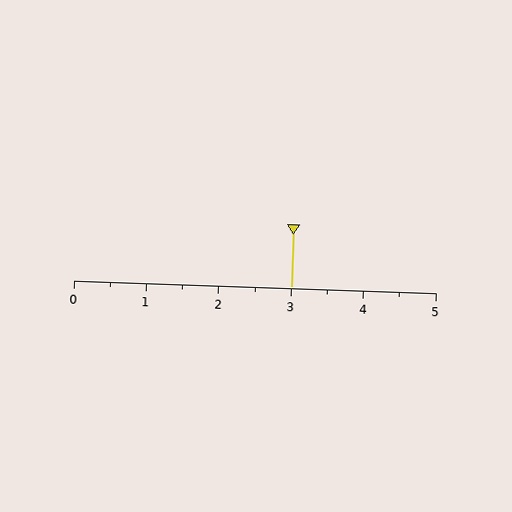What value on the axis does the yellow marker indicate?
The marker indicates approximately 3.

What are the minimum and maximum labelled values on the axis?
The axis runs from 0 to 5.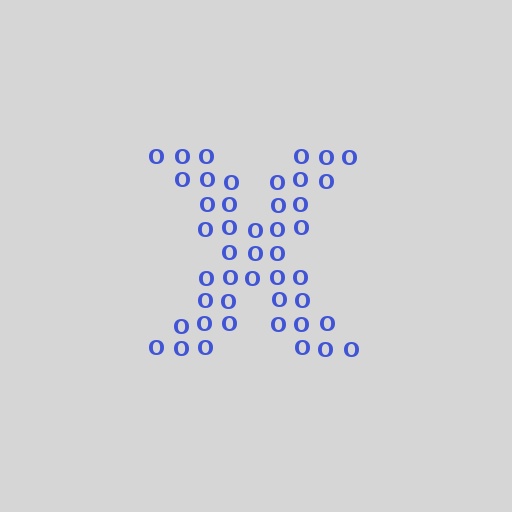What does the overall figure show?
The overall figure shows the letter X.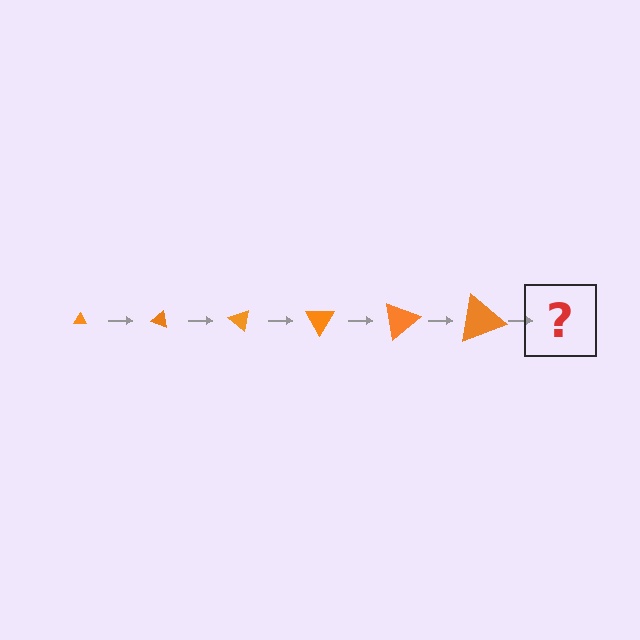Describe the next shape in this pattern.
It should be a triangle, larger than the previous one and rotated 120 degrees from the start.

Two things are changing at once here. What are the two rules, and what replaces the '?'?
The two rules are that the triangle grows larger each step and it rotates 20 degrees each step. The '?' should be a triangle, larger than the previous one and rotated 120 degrees from the start.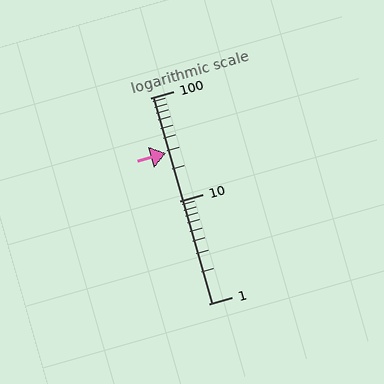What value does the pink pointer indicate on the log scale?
The pointer indicates approximately 29.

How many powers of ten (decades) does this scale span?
The scale spans 2 decades, from 1 to 100.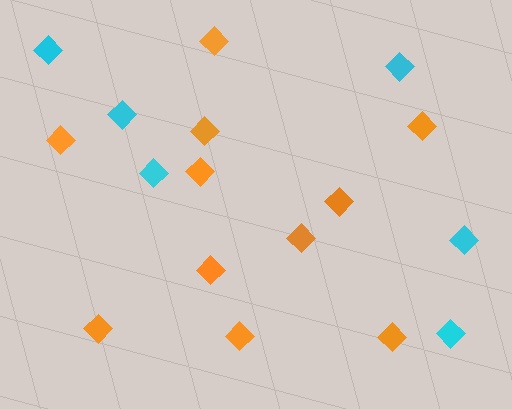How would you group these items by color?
There are 2 groups: one group of orange diamonds (11) and one group of cyan diamonds (6).